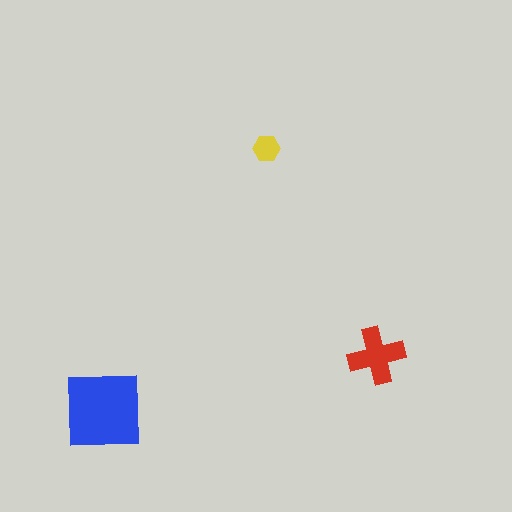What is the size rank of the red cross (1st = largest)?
2nd.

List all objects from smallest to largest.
The yellow hexagon, the red cross, the blue square.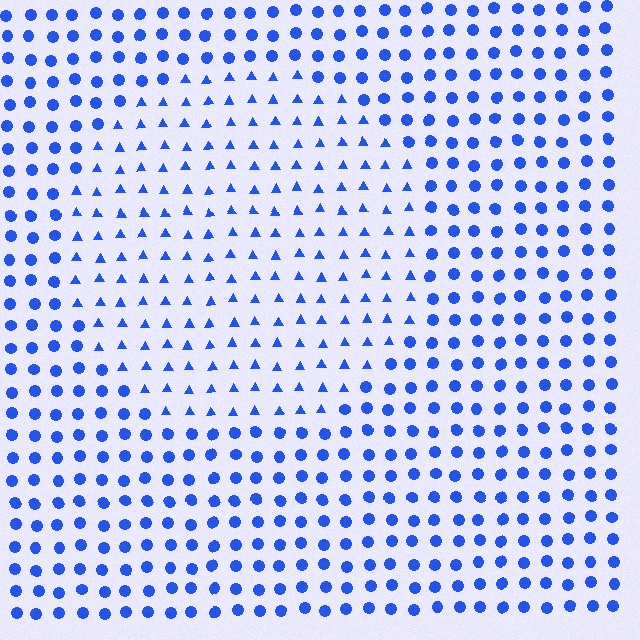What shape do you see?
I see a circle.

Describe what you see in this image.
The image is filled with small blue elements arranged in a uniform grid. A circle-shaped region contains triangles, while the surrounding area contains circles. The boundary is defined purely by the change in element shape.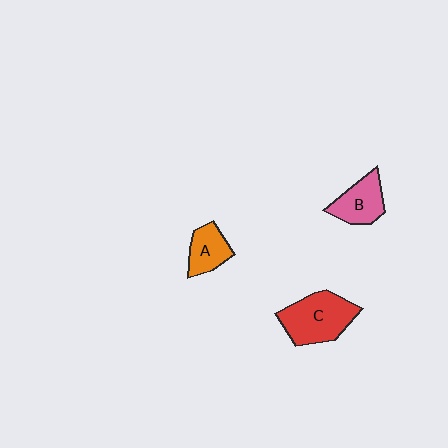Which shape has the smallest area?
Shape A (orange).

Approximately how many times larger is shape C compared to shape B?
Approximately 1.5 times.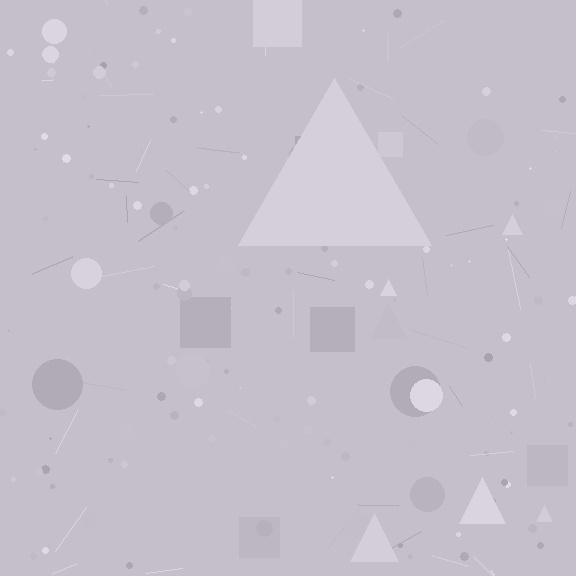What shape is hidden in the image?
A triangle is hidden in the image.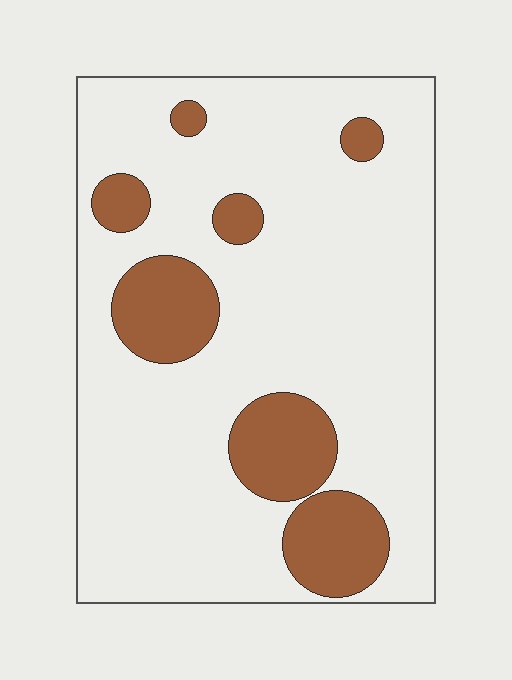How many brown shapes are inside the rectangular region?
7.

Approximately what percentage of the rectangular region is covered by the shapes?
Approximately 20%.